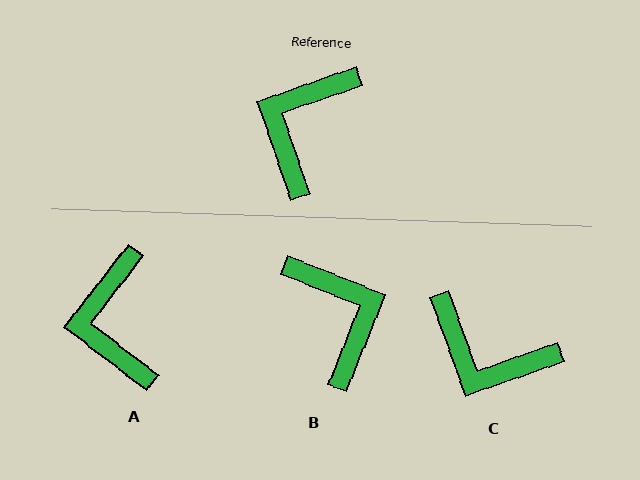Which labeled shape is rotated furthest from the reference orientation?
B, about 131 degrees away.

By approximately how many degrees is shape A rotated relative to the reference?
Approximately 33 degrees counter-clockwise.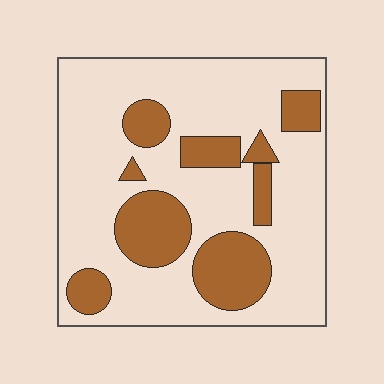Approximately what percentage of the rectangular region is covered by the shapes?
Approximately 25%.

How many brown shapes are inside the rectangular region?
9.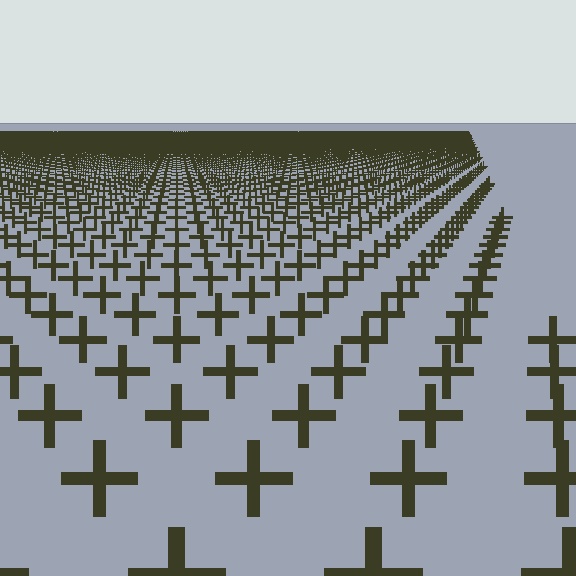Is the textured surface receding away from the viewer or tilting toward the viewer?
The surface is receding away from the viewer. Texture elements get smaller and denser toward the top.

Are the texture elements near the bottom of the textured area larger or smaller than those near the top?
Larger. Near the bottom, elements are closer to the viewer and appear at a bigger on-screen size.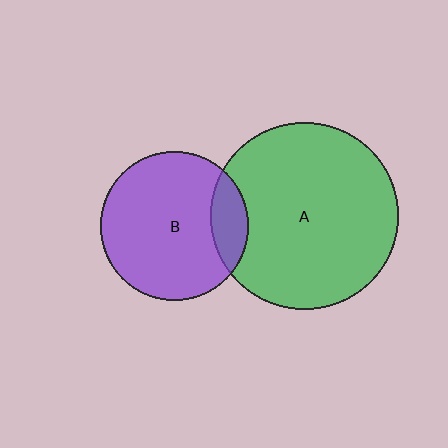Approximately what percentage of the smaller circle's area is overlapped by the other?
Approximately 15%.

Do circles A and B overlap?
Yes.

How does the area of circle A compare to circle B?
Approximately 1.6 times.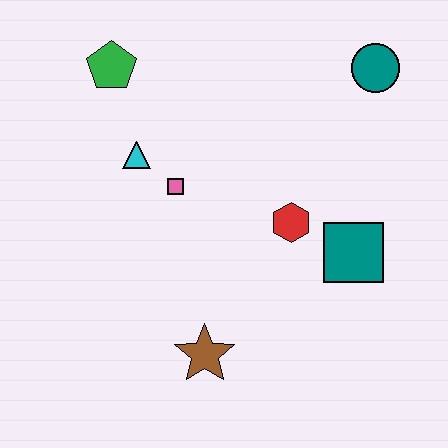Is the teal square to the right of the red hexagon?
Yes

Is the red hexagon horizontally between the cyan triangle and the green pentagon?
No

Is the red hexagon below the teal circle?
Yes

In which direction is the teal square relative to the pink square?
The teal square is to the right of the pink square.